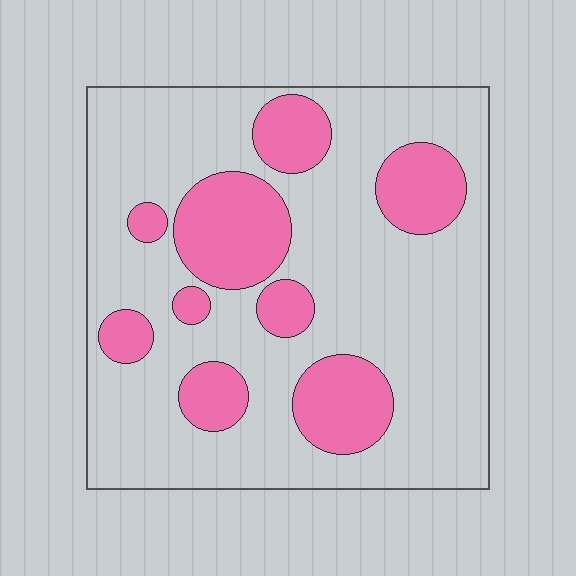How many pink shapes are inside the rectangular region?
9.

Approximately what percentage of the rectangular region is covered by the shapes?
Approximately 25%.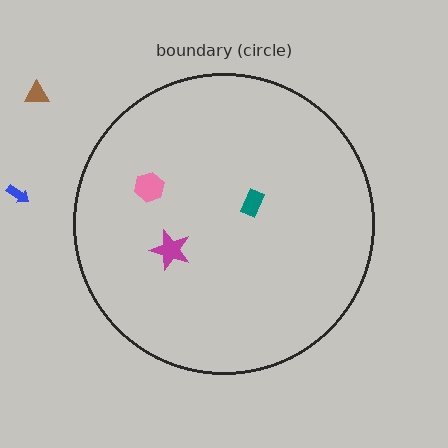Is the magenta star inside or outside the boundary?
Inside.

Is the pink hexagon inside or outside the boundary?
Inside.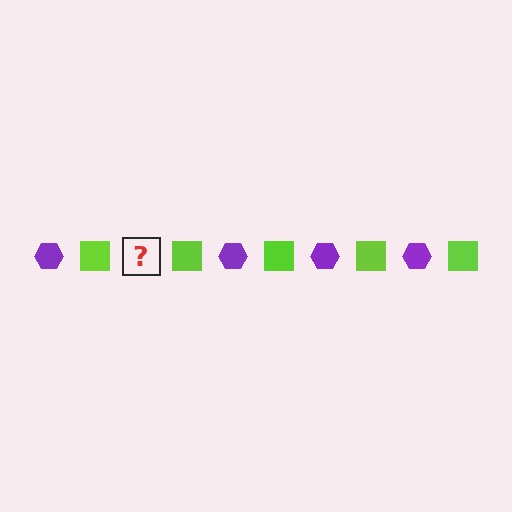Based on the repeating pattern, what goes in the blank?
The blank should be a purple hexagon.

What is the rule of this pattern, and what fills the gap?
The rule is that the pattern alternates between purple hexagon and lime square. The gap should be filled with a purple hexagon.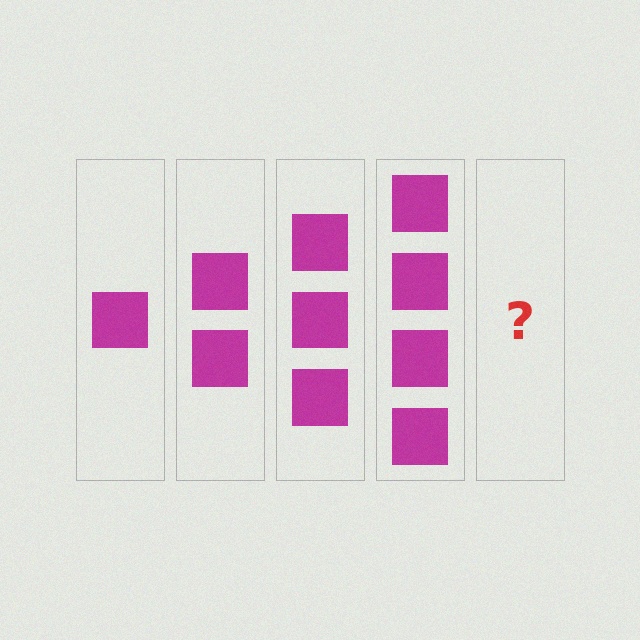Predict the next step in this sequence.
The next step is 5 squares.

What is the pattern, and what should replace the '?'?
The pattern is that each step adds one more square. The '?' should be 5 squares.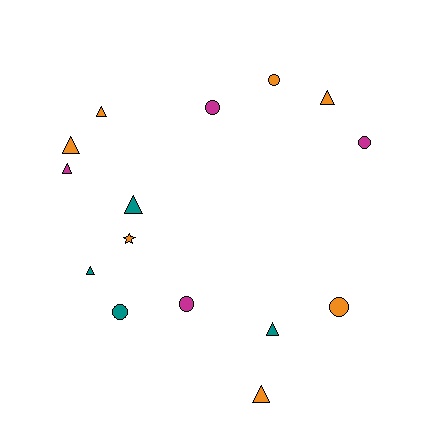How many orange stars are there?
There is 1 orange star.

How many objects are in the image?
There are 15 objects.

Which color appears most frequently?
Orange, with 7 objects.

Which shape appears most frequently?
Triangle, with 8 objects.